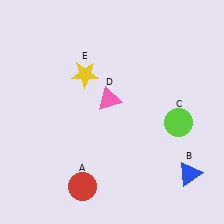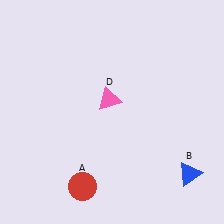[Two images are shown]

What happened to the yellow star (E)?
The yellow star (E) was removed in Image 2. It was in the top-left area of Image 1.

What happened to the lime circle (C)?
The lime circle (C) was removed in Image 2. It was in the bottom-right area of Image 1.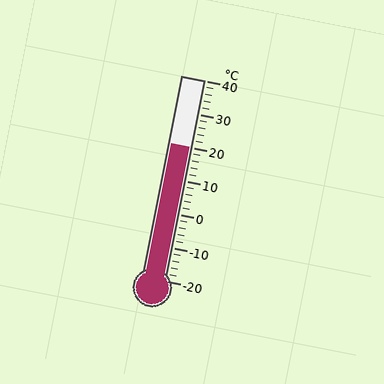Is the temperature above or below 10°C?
The temperature is above 10°C.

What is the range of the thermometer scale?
The thermometer scale ranges from -20°C to 40°C.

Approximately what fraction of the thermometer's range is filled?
The thermometer is filled to approximately 65% of its range.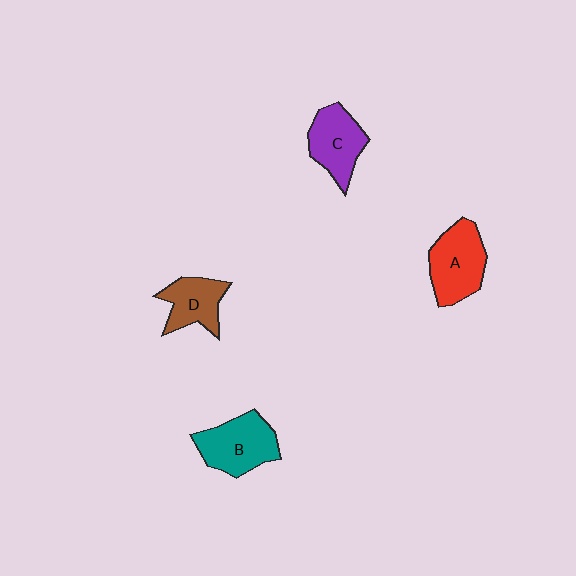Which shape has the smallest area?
Shape D (brown).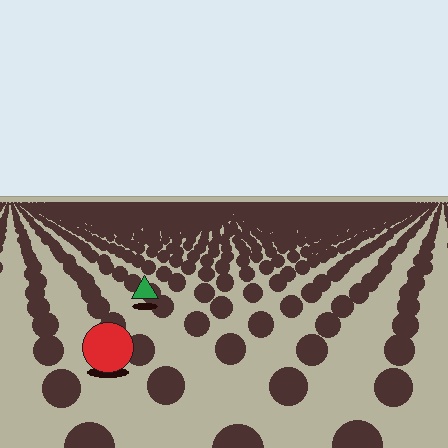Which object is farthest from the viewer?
The green triangle is farthest from the viewer. It appears smaller and the ground texture around it is denser.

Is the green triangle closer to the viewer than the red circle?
No. The red circle is closer — you can tell from the texture gradient: the ground texture is coarser near it.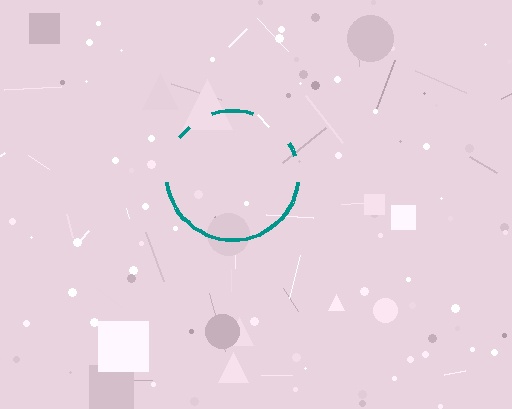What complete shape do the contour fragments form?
The contour fragments form a circle.